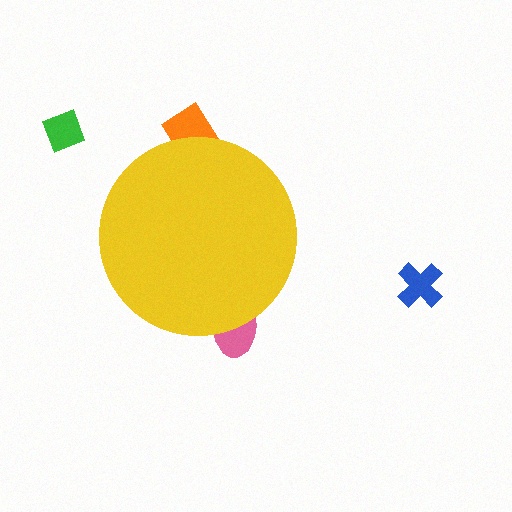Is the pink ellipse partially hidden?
Yes, the pink ellipse is partially hidden behind the yellow circle.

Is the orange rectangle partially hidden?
Yes, the orange rectangle is partially hidden behind the yellow circle.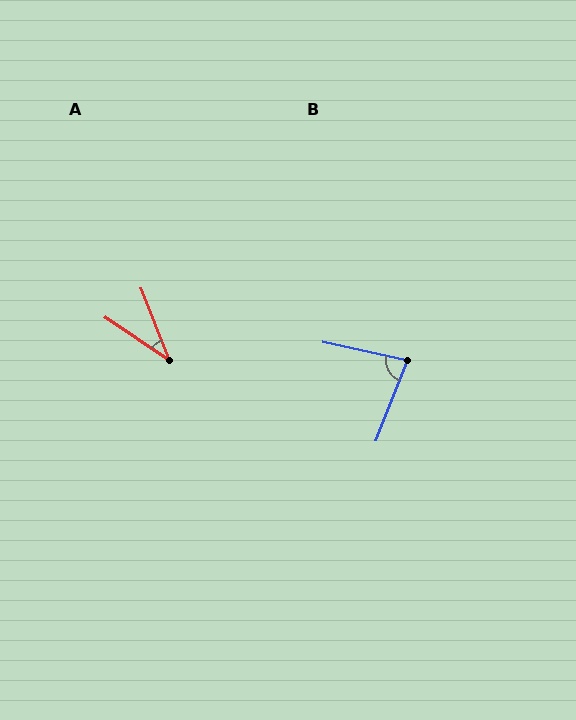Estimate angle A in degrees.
Approximately 34 degrees.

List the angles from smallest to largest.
A (34°), B (81°).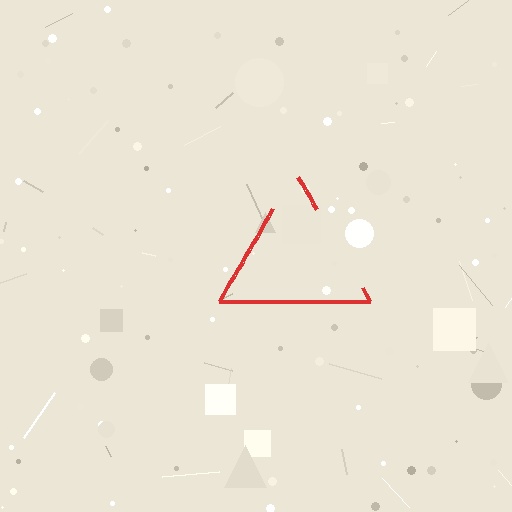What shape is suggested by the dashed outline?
The dashed outline suggests a triangle.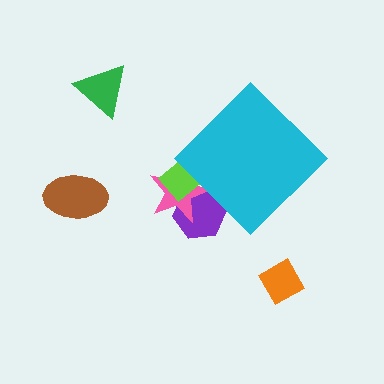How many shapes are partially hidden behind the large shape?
3 shapes are partially hidden.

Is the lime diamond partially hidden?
Yes, the lime diamond is partially hidden behind the cyan diamond.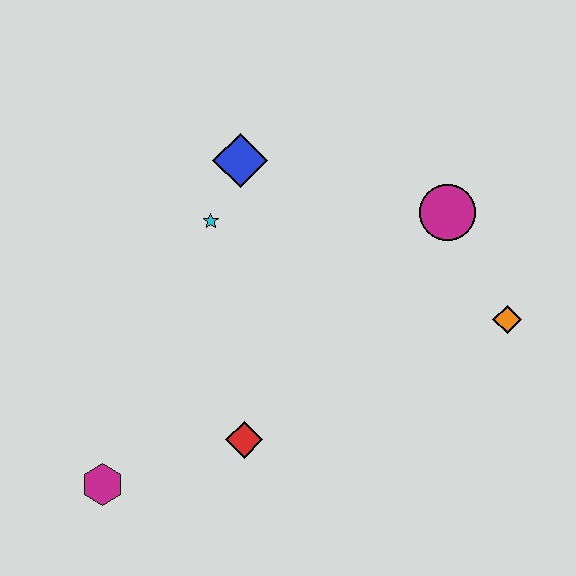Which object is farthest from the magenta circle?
The magenta hexagon is farthest from the magenta circle.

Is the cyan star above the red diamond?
Yes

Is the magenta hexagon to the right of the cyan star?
No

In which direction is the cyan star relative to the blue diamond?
The cyan star is below the blue diamond.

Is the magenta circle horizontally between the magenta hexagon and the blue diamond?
No